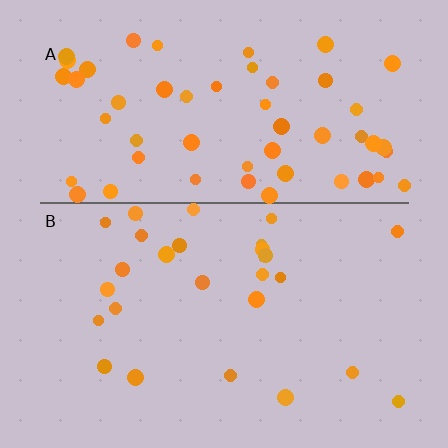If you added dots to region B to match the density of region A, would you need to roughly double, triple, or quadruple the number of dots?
Approximately double.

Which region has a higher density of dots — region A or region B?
A (the top).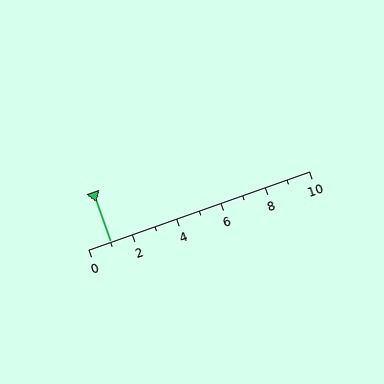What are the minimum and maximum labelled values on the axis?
The axis runs from 0 to 10.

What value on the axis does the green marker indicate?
The marker indicates approximately 1.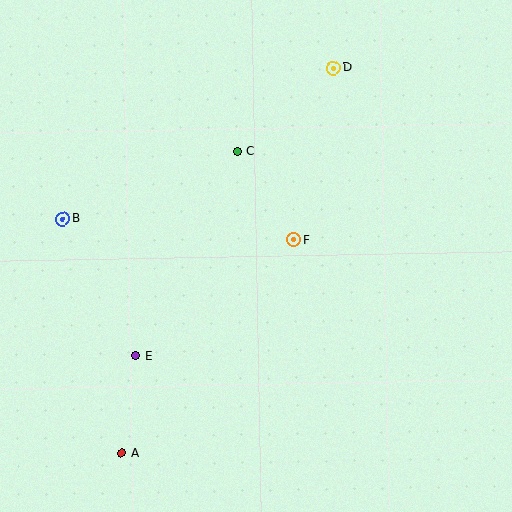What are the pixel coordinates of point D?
Point D is at (333, 68).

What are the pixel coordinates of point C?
Point C is at (237, 151).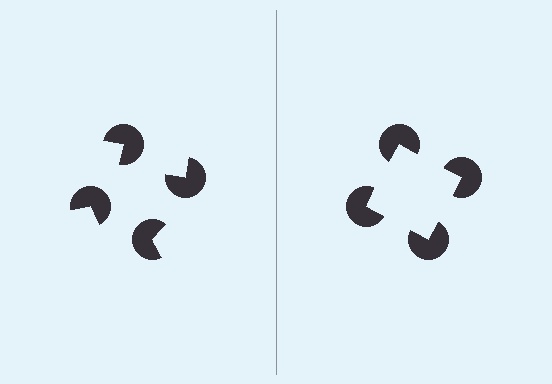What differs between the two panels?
The pac-man discs are positioned identically on both sides; only the wedge orientations differ. On the right they align to a square; on the left they are misaligned.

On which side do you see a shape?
An illusory square appears on the right side. On the left side the wedge cuts are rotated, so no coherent shape forms.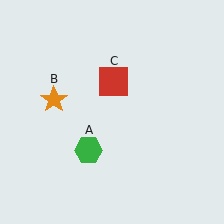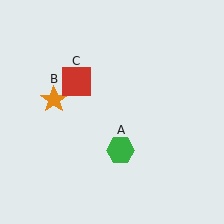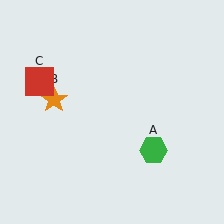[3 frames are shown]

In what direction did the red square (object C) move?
The red square (object C) moved left.